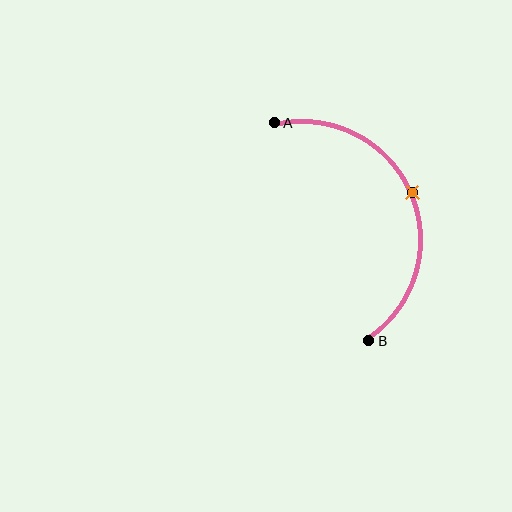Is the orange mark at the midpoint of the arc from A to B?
Yes. The orange mark lies on the arc at equal arc-length from both A and B — it is the arc midpoint.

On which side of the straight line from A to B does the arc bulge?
The arc bulges to the right of the straight line connecting A and B.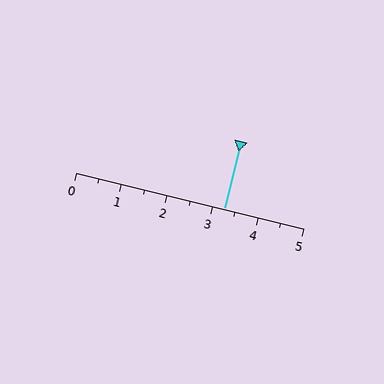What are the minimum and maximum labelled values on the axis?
The axis runs from 0 to 5.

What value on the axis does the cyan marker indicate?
The marker indicates approximately 3.2.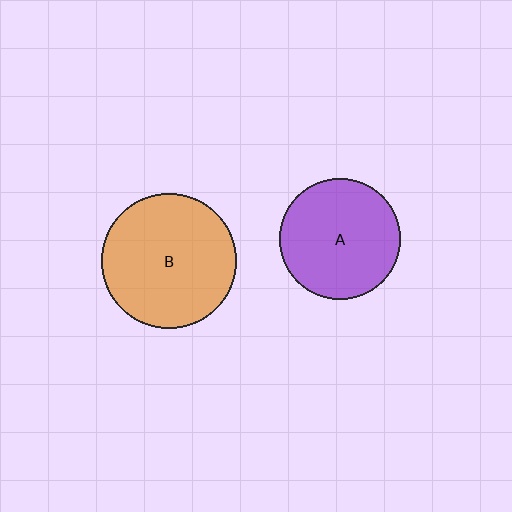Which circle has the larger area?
Circle B (orange).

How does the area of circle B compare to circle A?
Approximately 1.2 times.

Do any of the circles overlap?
No, none of the circles overlap.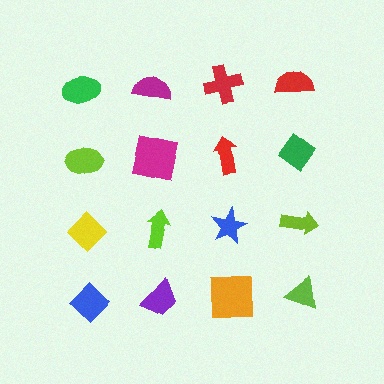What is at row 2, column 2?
A magenta square.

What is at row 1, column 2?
A magenta semicircle.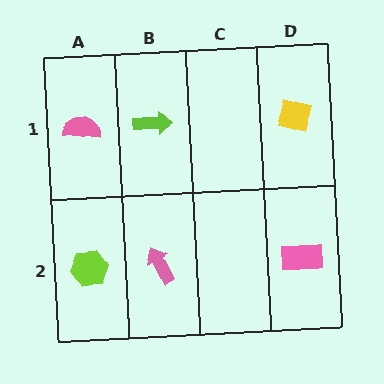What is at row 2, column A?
A lime hexagon.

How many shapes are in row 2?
3 shapes.